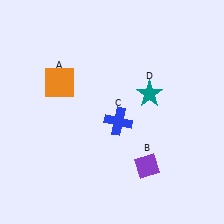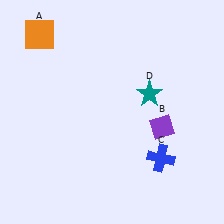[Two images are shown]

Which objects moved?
The objects that moved are: the orange square (A), the purple diamond (B), the blue cross (C).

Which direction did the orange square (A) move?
The orange square (A) moved up.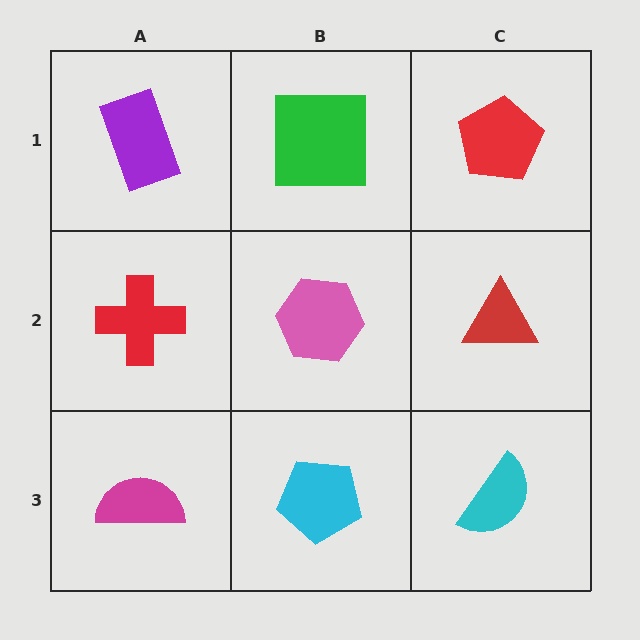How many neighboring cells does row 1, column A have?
2.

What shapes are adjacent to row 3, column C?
A red triangle (row 2, column C), a cyan pentagon (row 3, column B).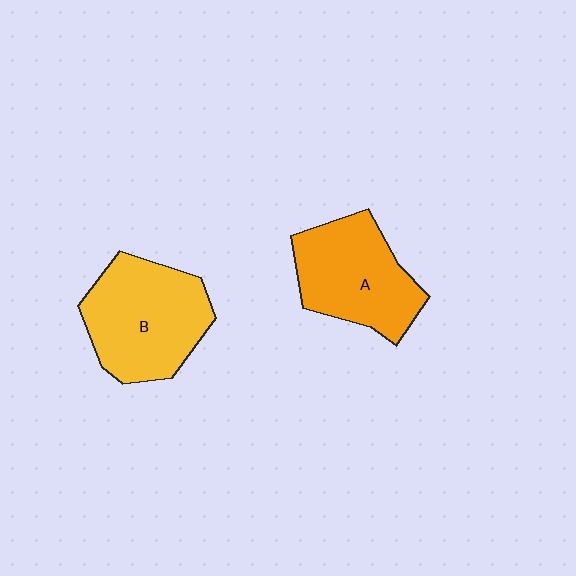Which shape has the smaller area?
Shape A (orange).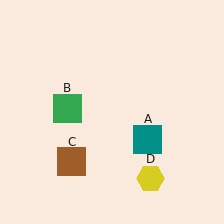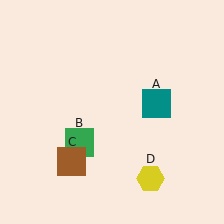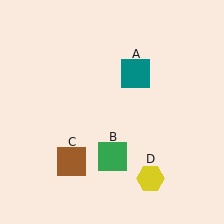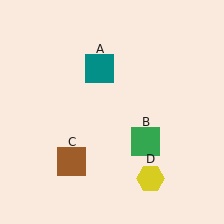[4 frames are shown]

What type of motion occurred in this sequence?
The teal square (object A), green square (object B) rotated counterclockwise around the center of the scene.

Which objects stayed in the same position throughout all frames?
Brown square (object C) and yellow hexagon (object D) remained stationary.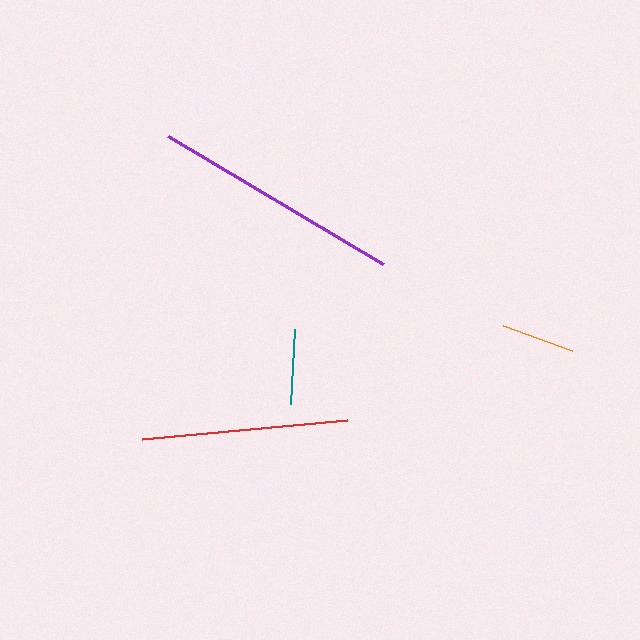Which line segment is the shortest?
The orange line is the shortest at approximately 73 pixels.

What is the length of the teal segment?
The teal segment is approximately 75 pixels long.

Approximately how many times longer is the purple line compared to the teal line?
The purple line is approximately 3.4 times the length of the teal line.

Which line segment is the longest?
The purple line is the longest at approximately 251 pixels.